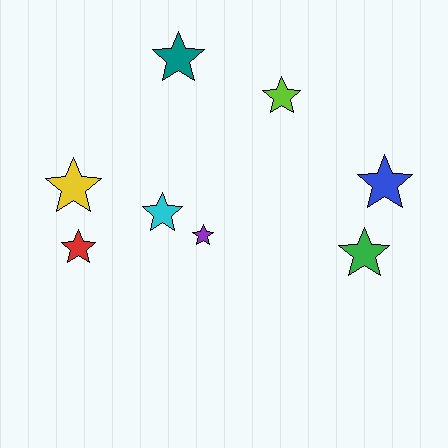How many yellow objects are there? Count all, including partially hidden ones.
There is 1 yellow object.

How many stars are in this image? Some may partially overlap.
There are 8 stars.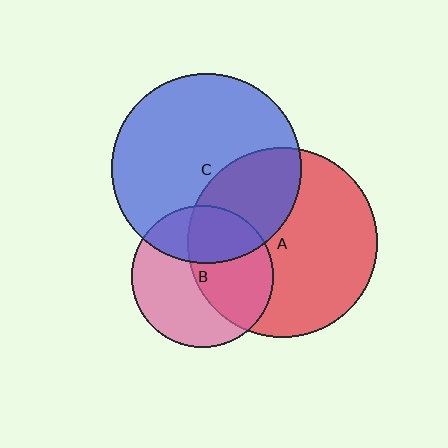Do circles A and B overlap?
Yes.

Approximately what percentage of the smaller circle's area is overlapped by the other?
Approximately 50%.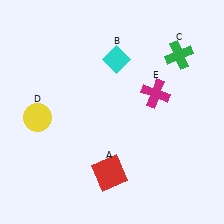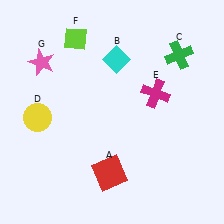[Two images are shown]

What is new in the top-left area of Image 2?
A pink star (G) was added in the top-left area of Image 2.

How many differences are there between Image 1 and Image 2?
There are 2 differences between the two images.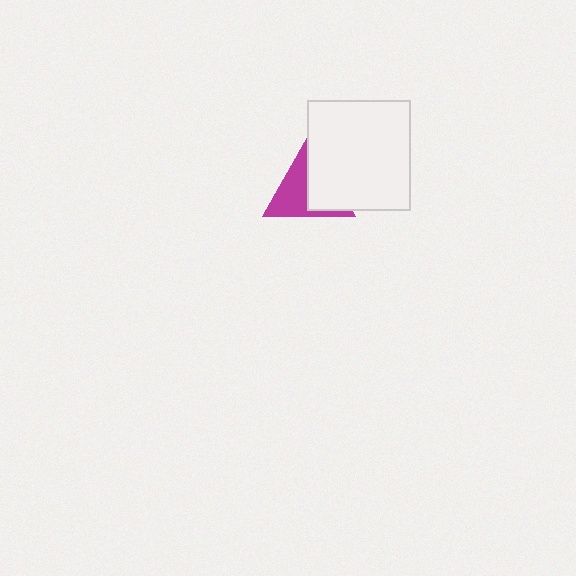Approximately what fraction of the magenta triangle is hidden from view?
Roughly 45% of the magenta triangle is hidden behind the white rectangle.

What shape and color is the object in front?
The object in front is a white rectangle.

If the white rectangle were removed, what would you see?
You would see the complete magenta triangle.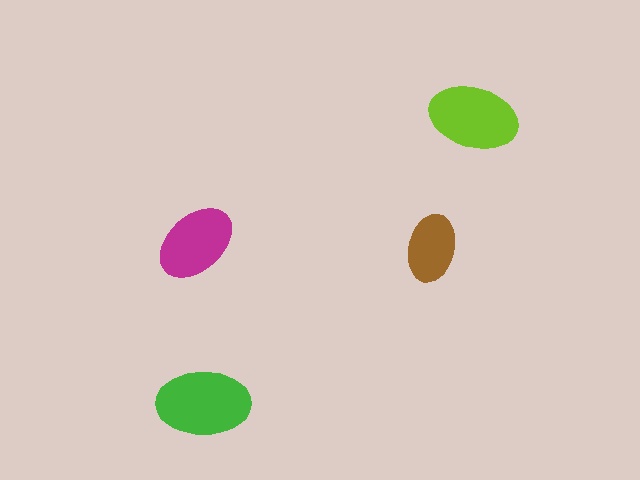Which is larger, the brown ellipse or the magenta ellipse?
The magenta one.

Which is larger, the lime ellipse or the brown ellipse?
The lime one.